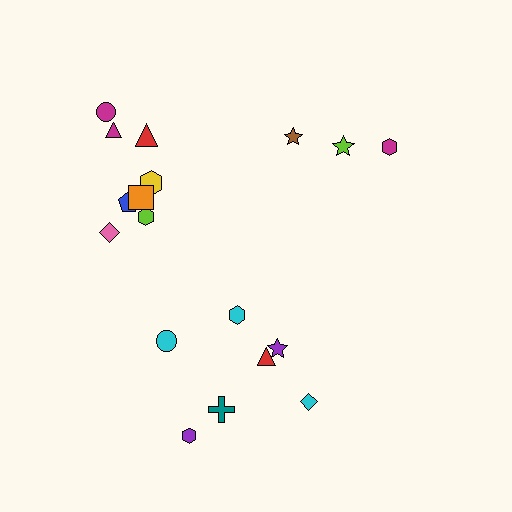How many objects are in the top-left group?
There are 8 objects.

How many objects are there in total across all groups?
There are 18 objects.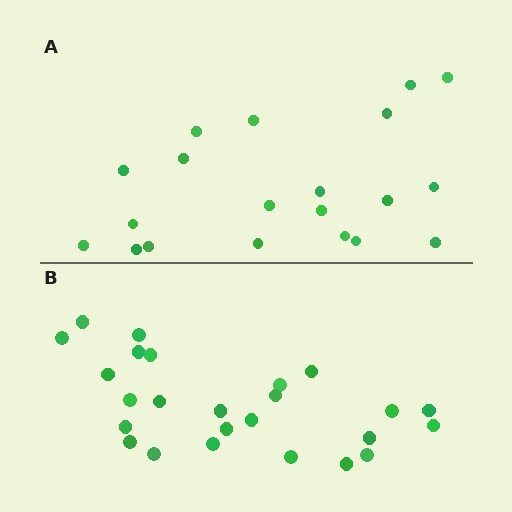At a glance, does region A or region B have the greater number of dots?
Region B (the bottom region) has more dots.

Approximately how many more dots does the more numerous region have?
Region B has about 5 more dots than region A.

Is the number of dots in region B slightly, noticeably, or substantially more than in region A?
Region B has noticeably more, but not dramatically so. The ratio is roughly 1.2 to 1.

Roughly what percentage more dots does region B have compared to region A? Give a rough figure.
About 25% more.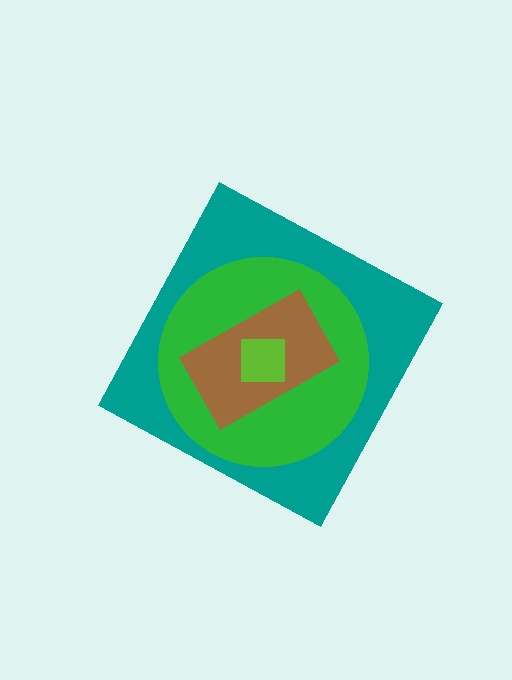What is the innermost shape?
The lime square.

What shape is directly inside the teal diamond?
The green circle.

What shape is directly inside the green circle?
The brown rectangle.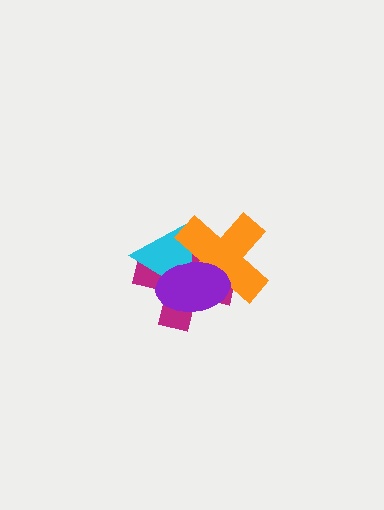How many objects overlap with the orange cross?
3 objects overlap with the orange cross.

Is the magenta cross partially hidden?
Yes, it is partially covered by another shape.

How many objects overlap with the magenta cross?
3 objects overlap with the magenta cross.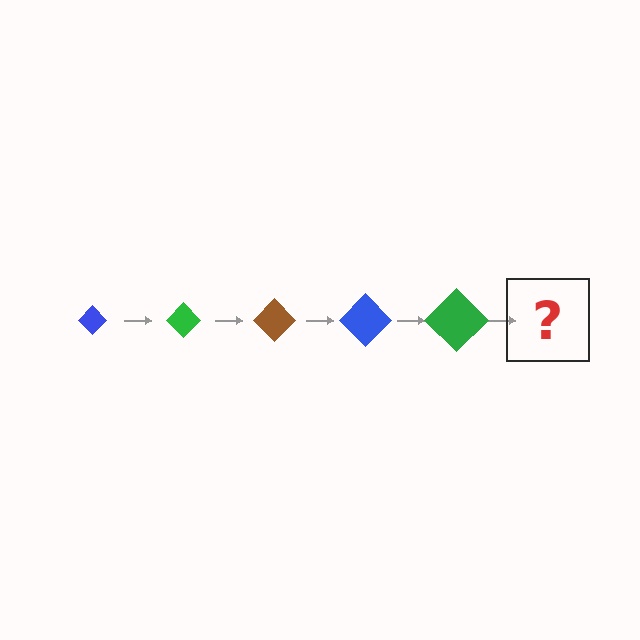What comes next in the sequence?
The next element should be a brown diamond, larger than the previous one.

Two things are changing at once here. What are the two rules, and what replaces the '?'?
The two rules are that the diamond grows larger each step and the color cycles through blue, green, and brown. The '?' should be a brown diamond, larger than the previous one.